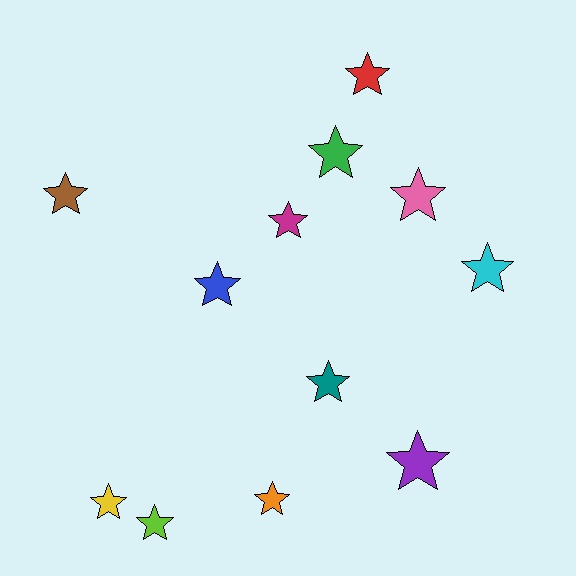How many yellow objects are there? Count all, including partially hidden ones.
There is 1 yellow object.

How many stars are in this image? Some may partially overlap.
There are 12 stars.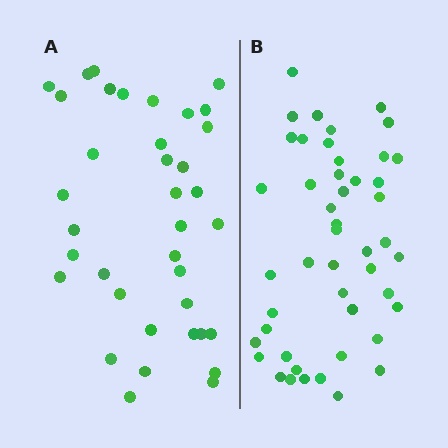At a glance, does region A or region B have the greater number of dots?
Region B (the right region) has more dots.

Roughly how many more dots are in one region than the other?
Region B has roughly 10 or so more dots than region A.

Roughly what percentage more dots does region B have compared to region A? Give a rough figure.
About 25% more.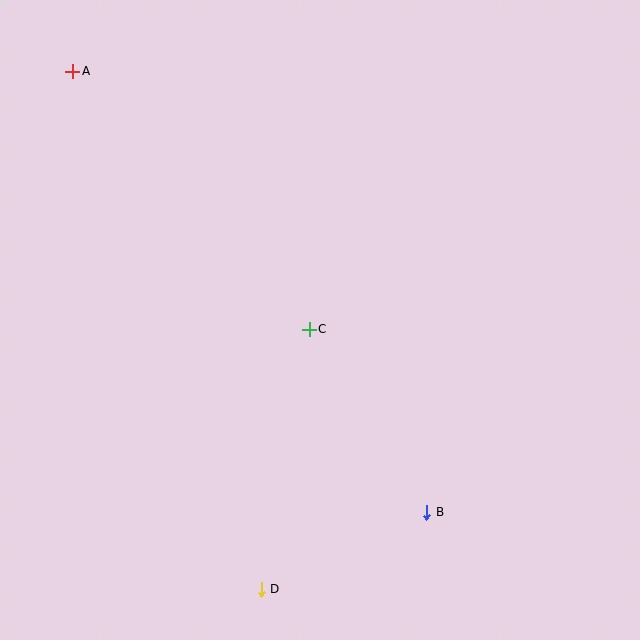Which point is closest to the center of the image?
Point C at (309, 329) is closest to the center.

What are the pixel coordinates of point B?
Point B is at (427, 512).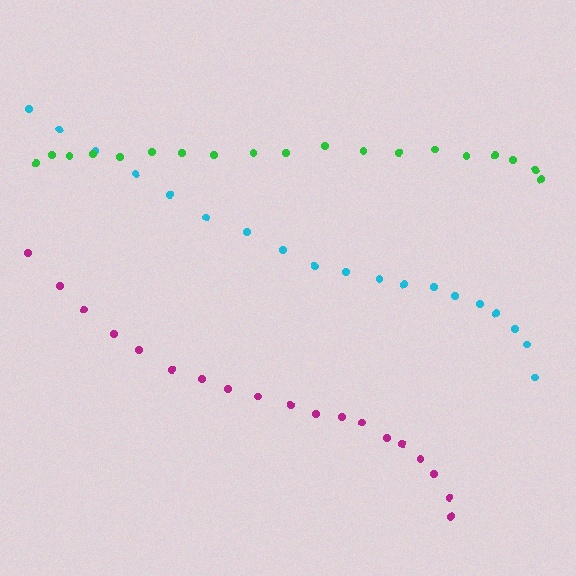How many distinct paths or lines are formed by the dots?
There are 3 distinct paths.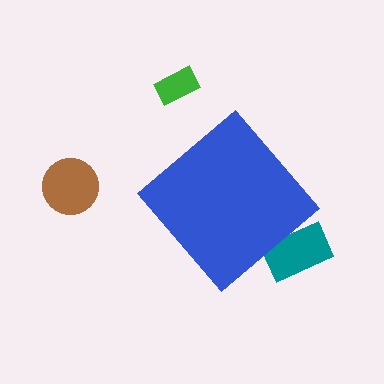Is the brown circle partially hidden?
No, the brown circle is fully visible.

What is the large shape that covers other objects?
A blue diamond.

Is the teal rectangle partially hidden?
Yes, the teal rectangle is partially hidden behind the blue diamond.